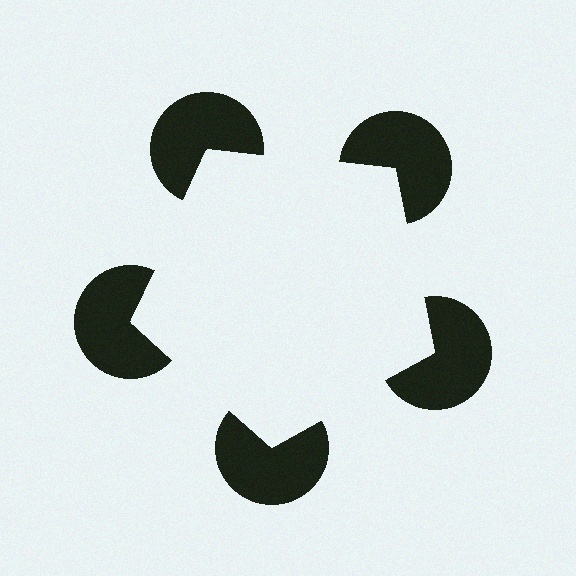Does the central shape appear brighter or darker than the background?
It typically appears slightly brighter than the background, even though no actual brightness change is drawn.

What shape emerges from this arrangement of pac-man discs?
An illusory pentagon — its edges are inferred from the aligned wedge cuts in the pac-man discs, not physically drawn.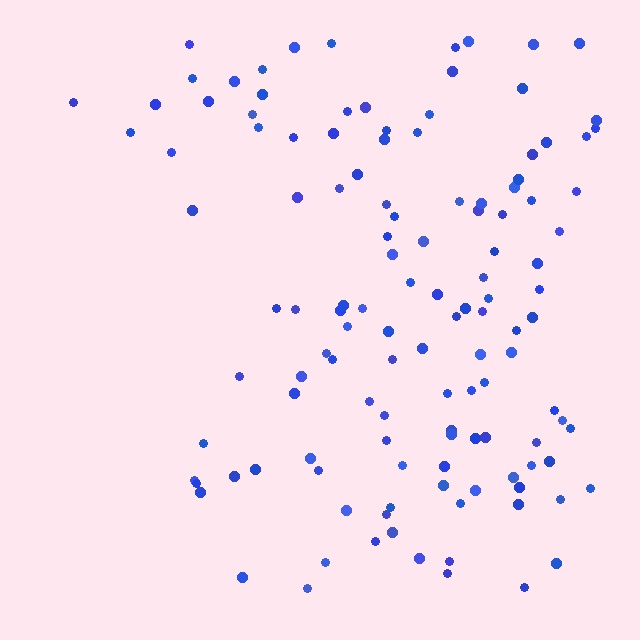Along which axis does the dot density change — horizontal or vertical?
Horizontal.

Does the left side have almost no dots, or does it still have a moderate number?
Still a moderate number, just noticeably fewer than the right.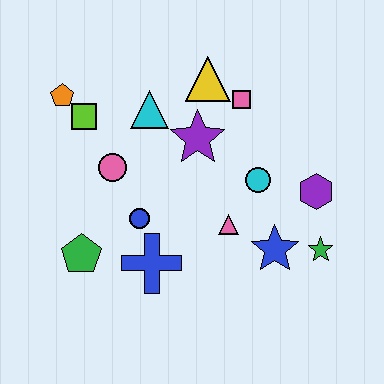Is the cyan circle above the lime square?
No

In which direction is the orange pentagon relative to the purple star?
The orange pentagon is to the left of the purple star.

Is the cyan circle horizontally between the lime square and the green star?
Yes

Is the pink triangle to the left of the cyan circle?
Yes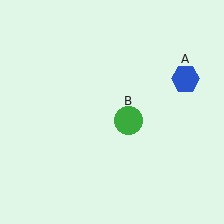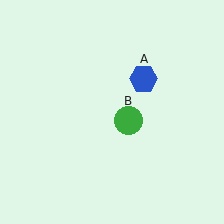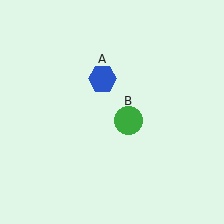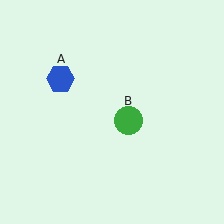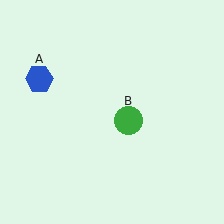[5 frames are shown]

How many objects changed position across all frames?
1 object changed position: blue hexagon (object A).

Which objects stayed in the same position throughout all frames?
Green circle (object B) remained stationary.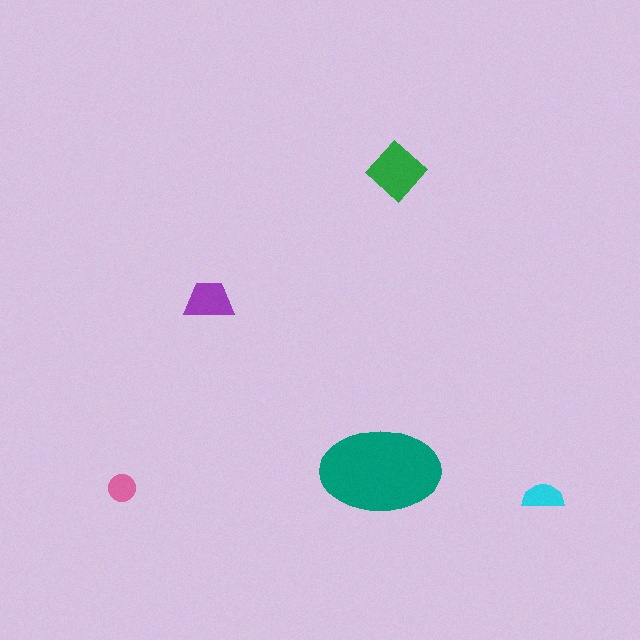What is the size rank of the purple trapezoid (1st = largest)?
3rd.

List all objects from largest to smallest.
The teal ellipse, the green diamond, the purple trapezoid, the cyan semicircle, the pink circle.